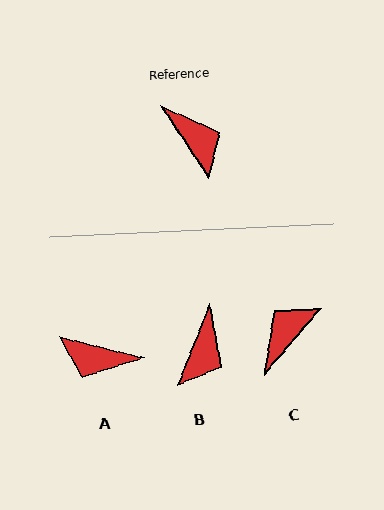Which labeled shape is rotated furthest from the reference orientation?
A, about 138 degrees away.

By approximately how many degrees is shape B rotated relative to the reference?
Approximately 55 degrees clockwise.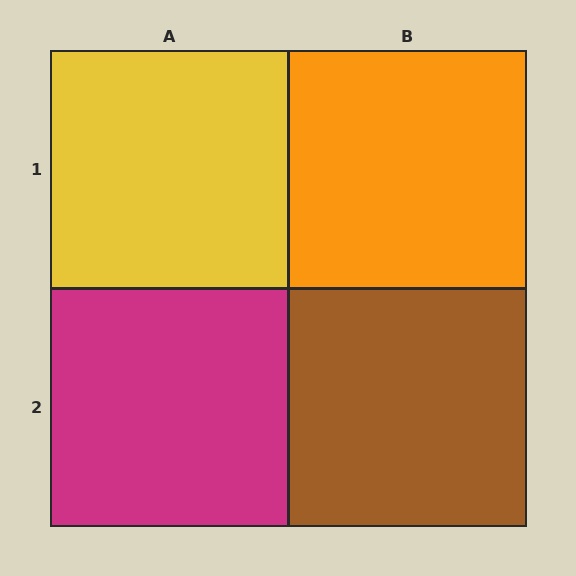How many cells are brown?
1 cell is brown.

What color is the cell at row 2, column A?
Magenta.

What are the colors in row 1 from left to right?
Yellow, orange.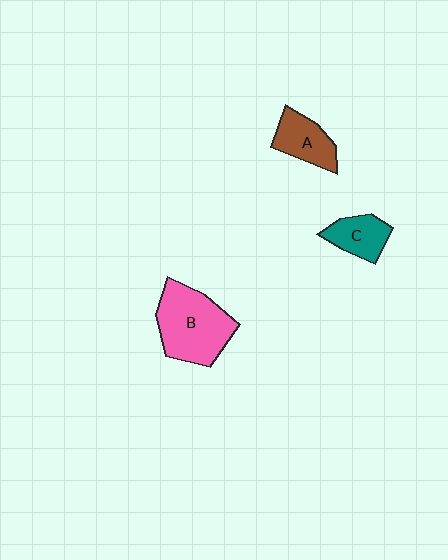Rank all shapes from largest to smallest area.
From largest to smallest: B (pink), A (brown), C (teal).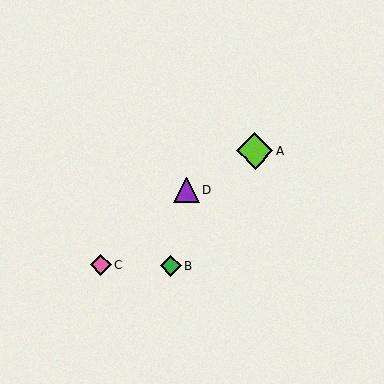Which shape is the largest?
The lime diamond (labeled A) is the largest.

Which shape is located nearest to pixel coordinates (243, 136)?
The lime diamond (labeled A) at (255, 151) is nearest to that location.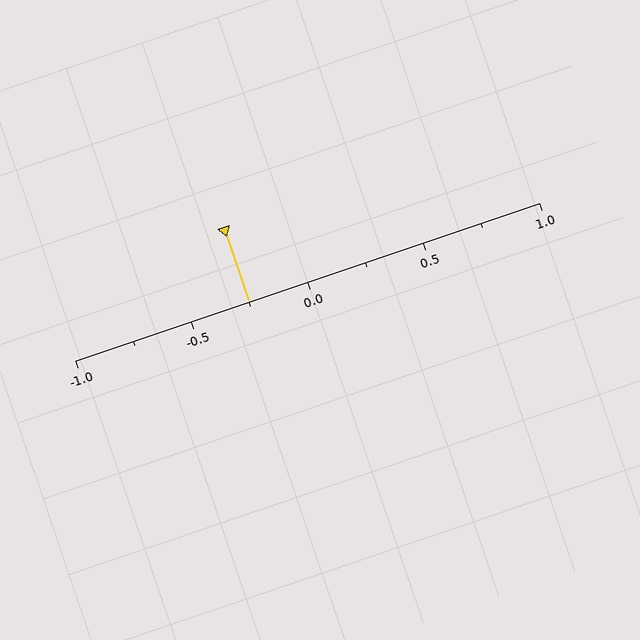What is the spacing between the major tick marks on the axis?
The major ticks are spaced 0.5 apart.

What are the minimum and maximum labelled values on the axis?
The axis runs from -1.0 to 1.0.